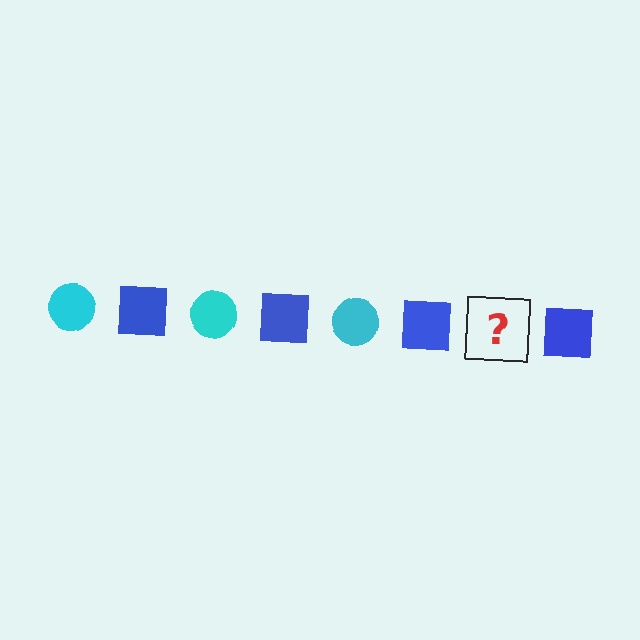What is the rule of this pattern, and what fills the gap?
The rule is that the pattern alternates between cyan circle and blue square. The gap should be filled with a cyan circle.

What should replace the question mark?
The question mark should be replaced with a cyan circle.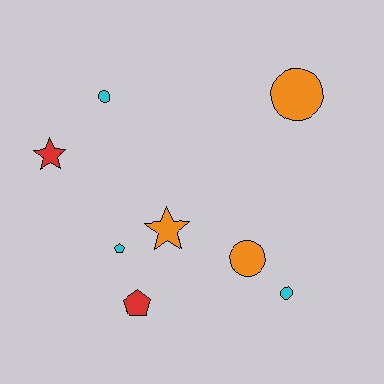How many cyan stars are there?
There are no cyan stars.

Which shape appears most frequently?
Circle, with 4 objects.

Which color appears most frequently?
Orange, with 3 objects.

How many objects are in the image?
There are 8 objects.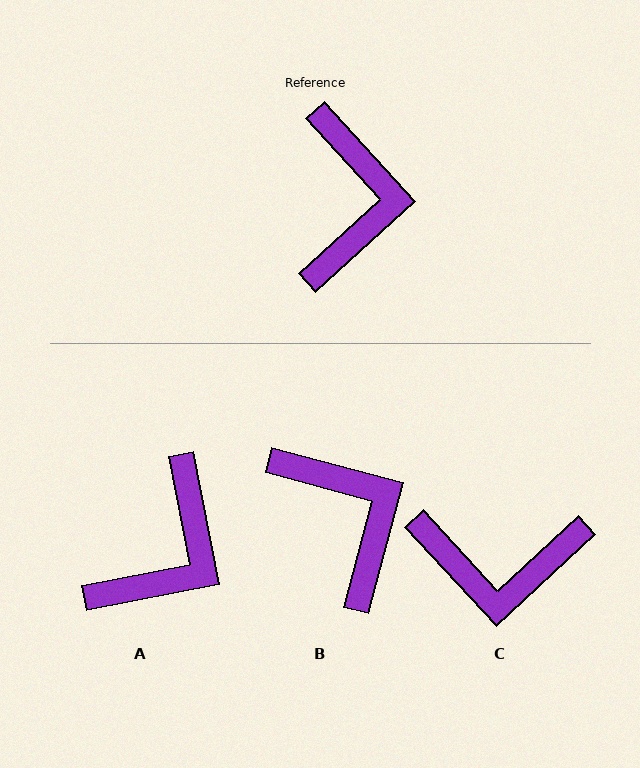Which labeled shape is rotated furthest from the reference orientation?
C, about 90 degrees away.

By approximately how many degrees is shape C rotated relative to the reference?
Approximately 90 degrees clockwise.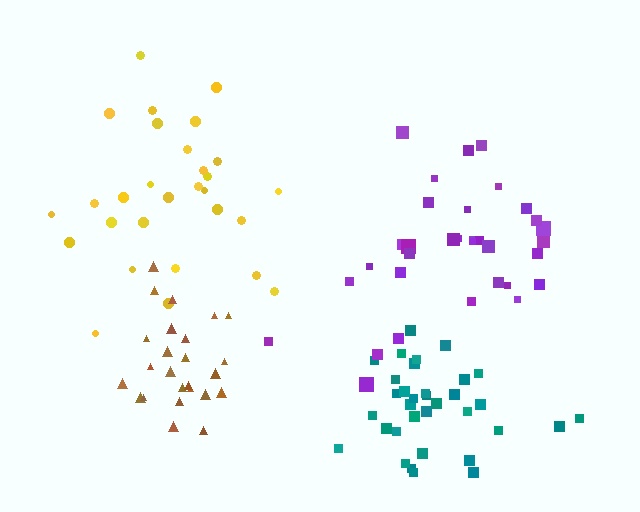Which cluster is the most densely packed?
Brown.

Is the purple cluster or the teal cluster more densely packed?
Teal.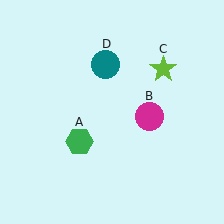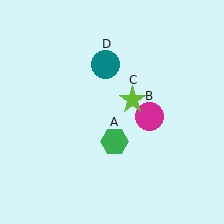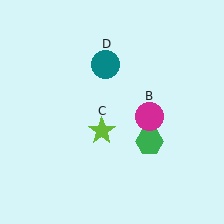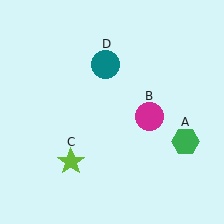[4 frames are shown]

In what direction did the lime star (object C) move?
The lime star (object C) moved down and to the left.